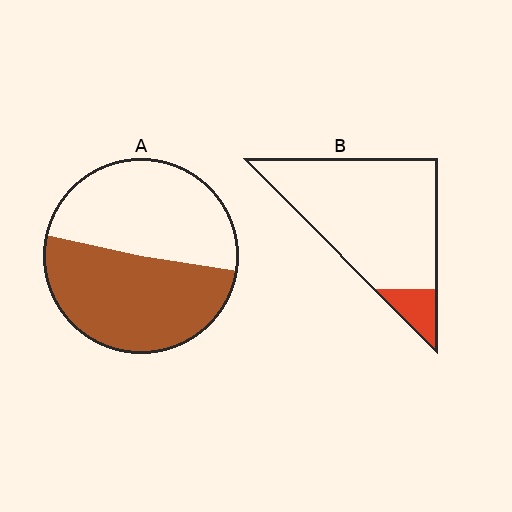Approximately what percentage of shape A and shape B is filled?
A is approximately 50% and B is approximately 10%.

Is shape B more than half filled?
No.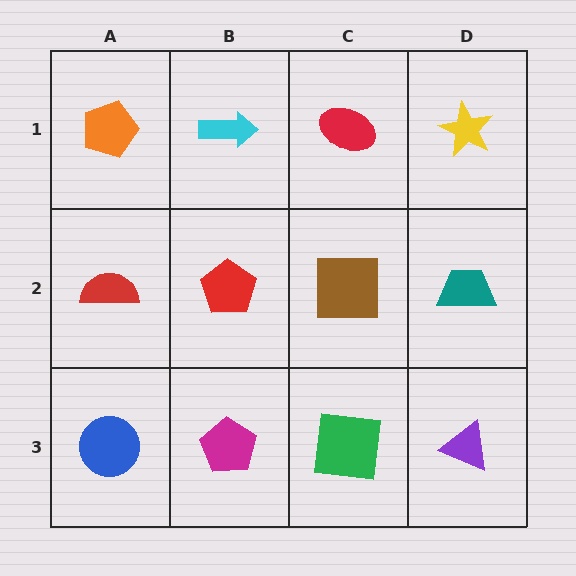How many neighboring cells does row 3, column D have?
2.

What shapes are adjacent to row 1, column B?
A red pentagon (row 2, column B), an orange pentagon (row 1, column A), a red ellipse (row 1, column C).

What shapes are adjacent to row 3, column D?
A teal trapezoid (row 2, column D), a green square (row 3, column C).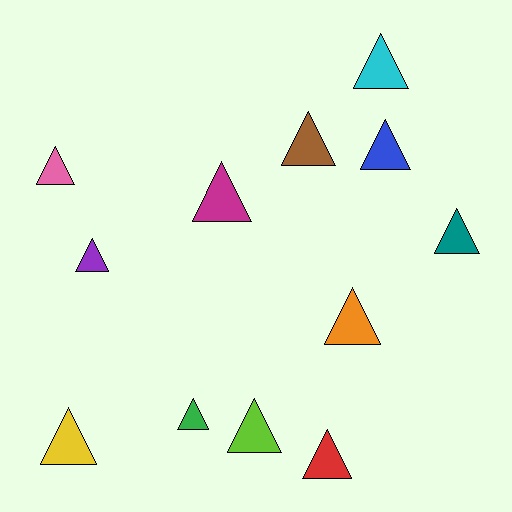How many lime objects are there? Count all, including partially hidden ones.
There is 1 lime object.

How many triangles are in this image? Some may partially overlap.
There are 12 triangles.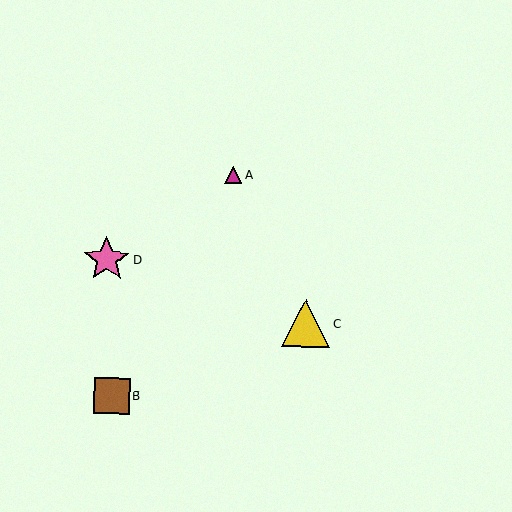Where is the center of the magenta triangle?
The center of the magenta triangle is at (233, 175).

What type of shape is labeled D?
Shape D is a pink star.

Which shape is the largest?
The yellow triangle (labeled C) is the largest.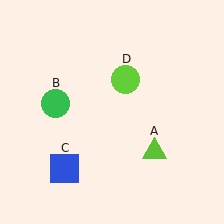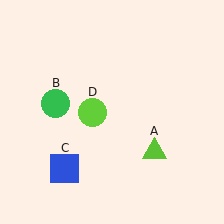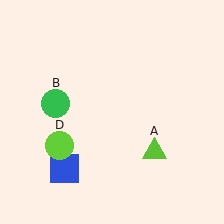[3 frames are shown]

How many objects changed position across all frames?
1 object changed position: lime circle (object D).